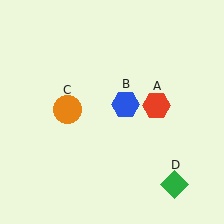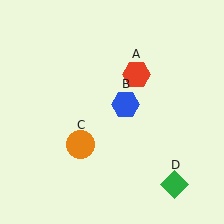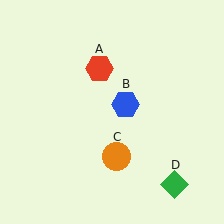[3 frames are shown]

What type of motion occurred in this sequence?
The red hexagon (object A), orange circle (object C) rotated counterclockwise around the center of the scene.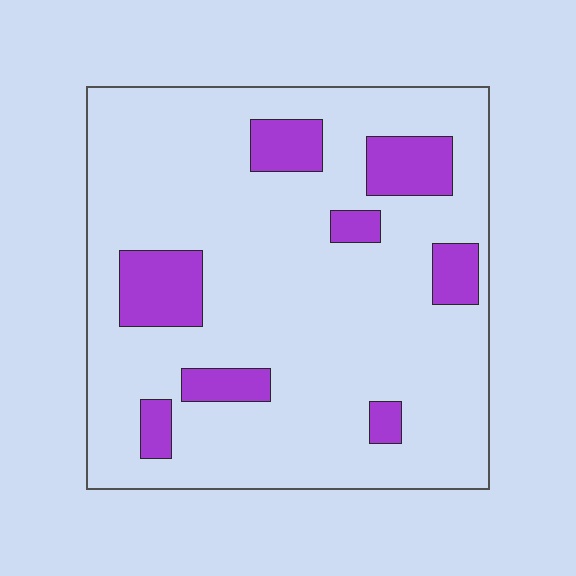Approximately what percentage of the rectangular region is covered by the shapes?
Approximately 15%.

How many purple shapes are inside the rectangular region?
8.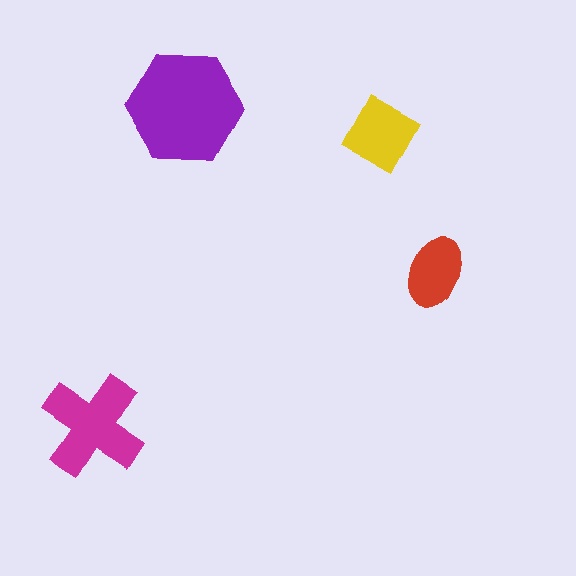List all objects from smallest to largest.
The red ellipse, the yellow diamond, the magenta cross, the purple hexagon.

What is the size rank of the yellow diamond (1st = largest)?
3rd.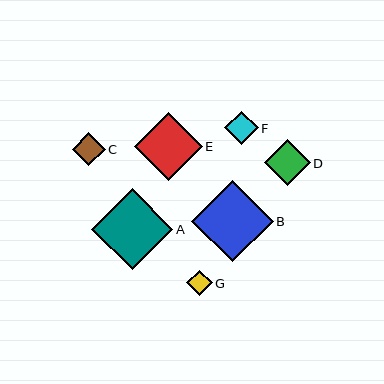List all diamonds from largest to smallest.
From largest to smallest: B, A, E, D, F, C, G.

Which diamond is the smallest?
Diamond G is the smallest with a size of approximately 26 pixels.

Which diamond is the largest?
Diamond B is the largest with a size of approximately 81 pixels.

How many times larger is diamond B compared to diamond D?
Diamond B is approximately 1.8 times the size of diamond D.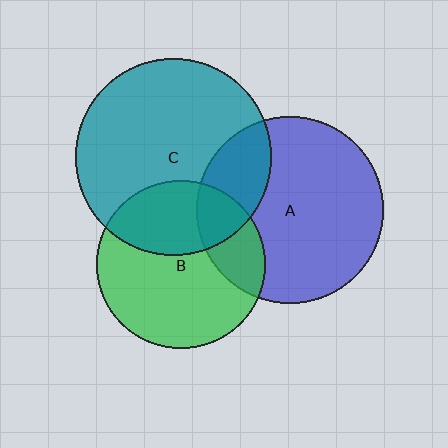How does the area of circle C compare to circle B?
Approximately 1.4 times.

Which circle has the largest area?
Circle C (teal).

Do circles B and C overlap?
Yes.